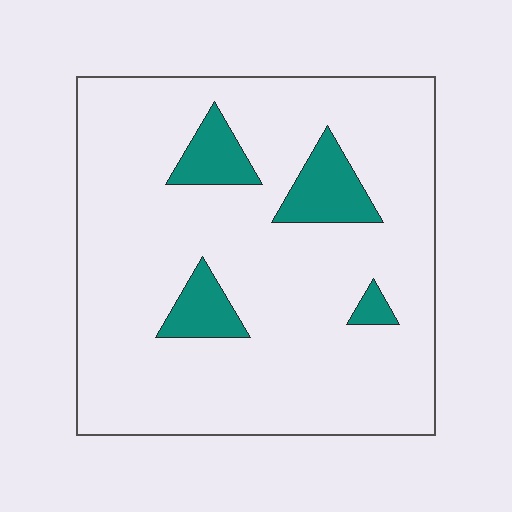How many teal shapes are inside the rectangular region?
4.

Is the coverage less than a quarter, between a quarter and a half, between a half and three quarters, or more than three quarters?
Less than a quarter.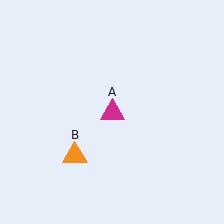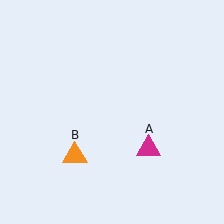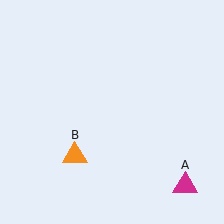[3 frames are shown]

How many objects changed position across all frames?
1 object changed position: magenta triangle (object A).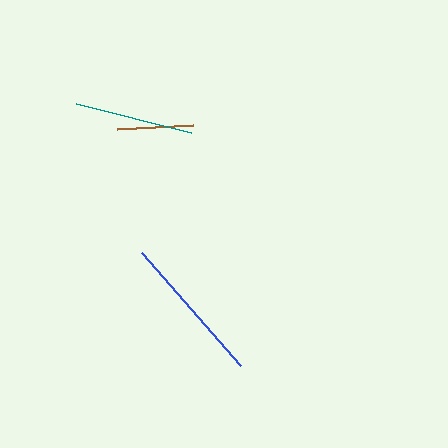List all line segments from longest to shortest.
From longest to shortest: blue, teal, brown.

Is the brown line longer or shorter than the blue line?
The blue line is longer than the brown line.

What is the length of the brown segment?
The brown segment is approximately 76 pixels long.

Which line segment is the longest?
The blue line is the longest at approximately 150 pixels.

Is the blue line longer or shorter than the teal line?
The blue line is longer than the teal line.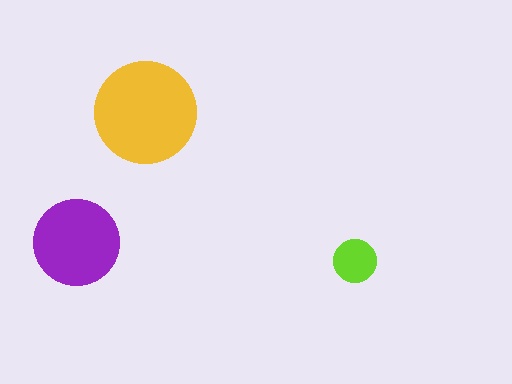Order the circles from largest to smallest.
the yellow one, the purple one, the lime one.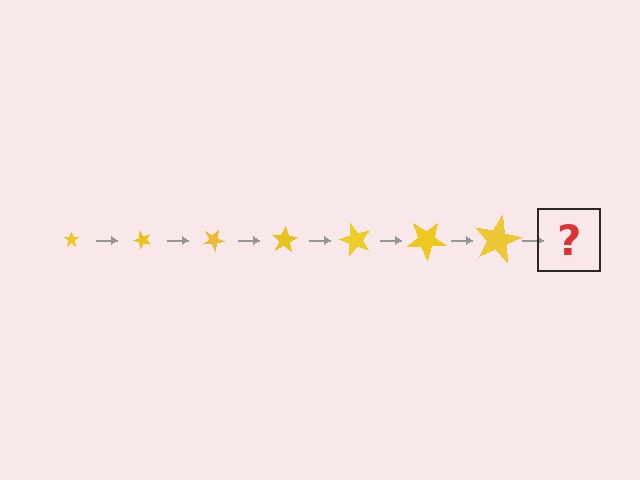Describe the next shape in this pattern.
It should be a star, larger than the previous one and rotated 350 degrees from the start.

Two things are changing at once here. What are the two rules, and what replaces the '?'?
The two rules are that the star grows larger each step and it rotates 50 degrees each step. The '?' should be a star, larger than the previous one and rotated 350 degrees from the start.